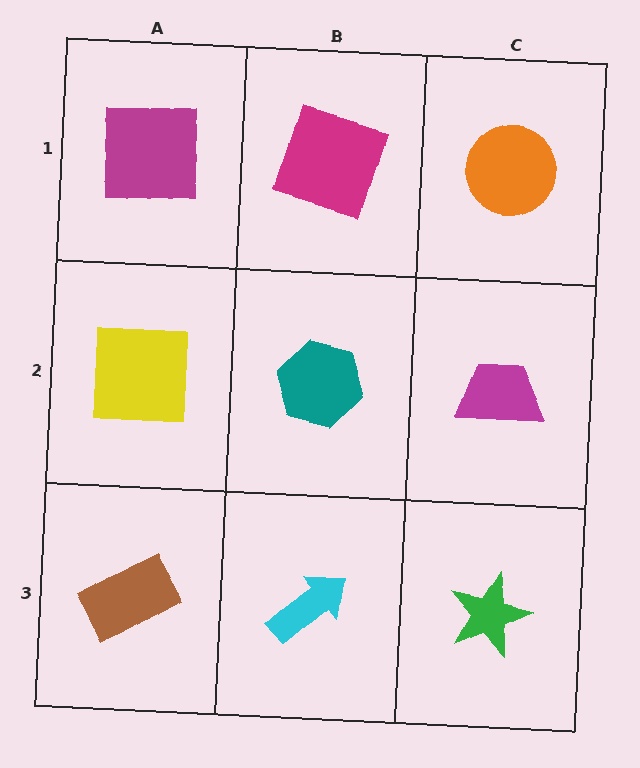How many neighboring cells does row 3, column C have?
2.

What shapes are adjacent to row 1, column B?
A teal hexagon (row 2, column B), a magenta square (row 1, column A), an orange circle (row 1, column C).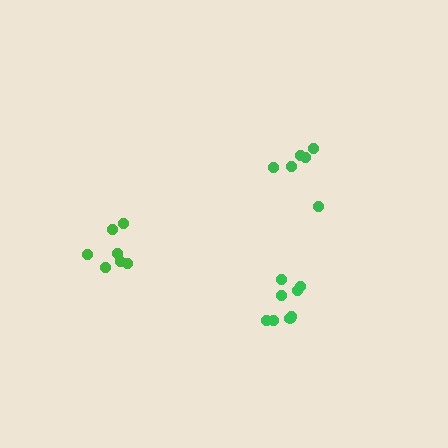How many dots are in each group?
Group 1: 6 dots, Group 2: 7 dots, Group 3: 8 dots (21 total).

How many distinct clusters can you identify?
There are 3 distinct clusters.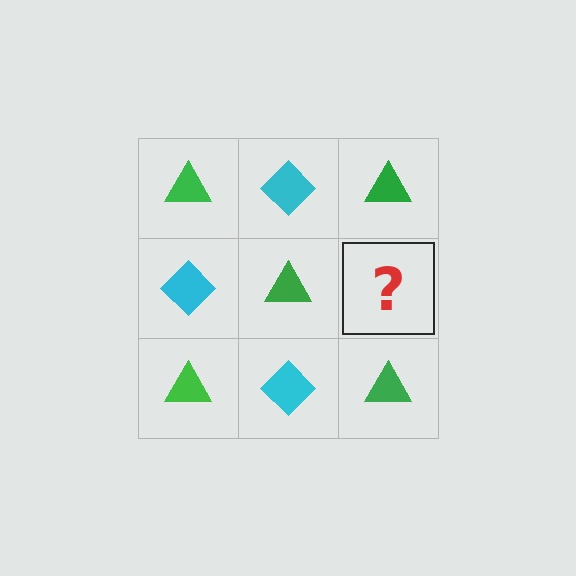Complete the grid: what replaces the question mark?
The question mark should be replaced with a cyan diamond.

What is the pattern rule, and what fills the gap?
The rule is that it alternates green triangle and cyan diamond in a checkerboard pattern. The gap should be filled with a cyan diamond.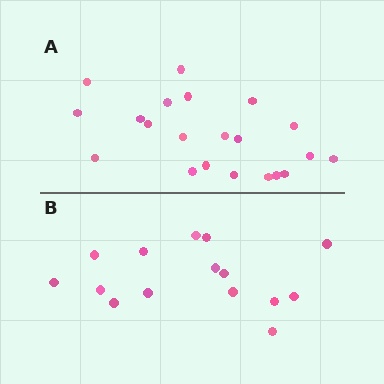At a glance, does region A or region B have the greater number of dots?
Region A (the top region) has more dots.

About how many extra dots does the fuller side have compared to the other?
Region A has about 6 more dots than region B.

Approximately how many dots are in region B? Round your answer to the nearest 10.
About 20 dots. (The exact count is 15, which rounds to 20.)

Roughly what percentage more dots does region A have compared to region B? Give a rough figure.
About 40% more.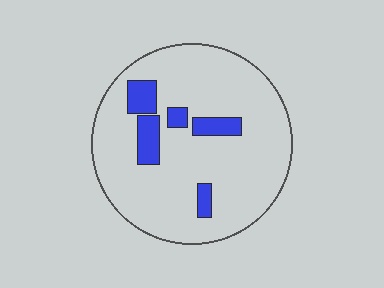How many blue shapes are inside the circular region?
5.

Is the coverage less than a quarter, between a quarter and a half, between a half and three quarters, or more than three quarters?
Less than a quarter.